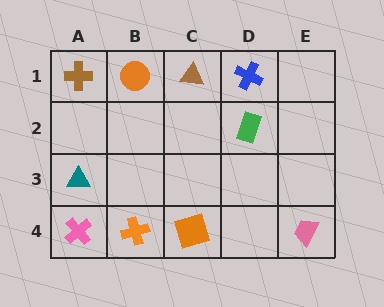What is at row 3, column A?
A teal triangle.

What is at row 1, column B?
An orange circle.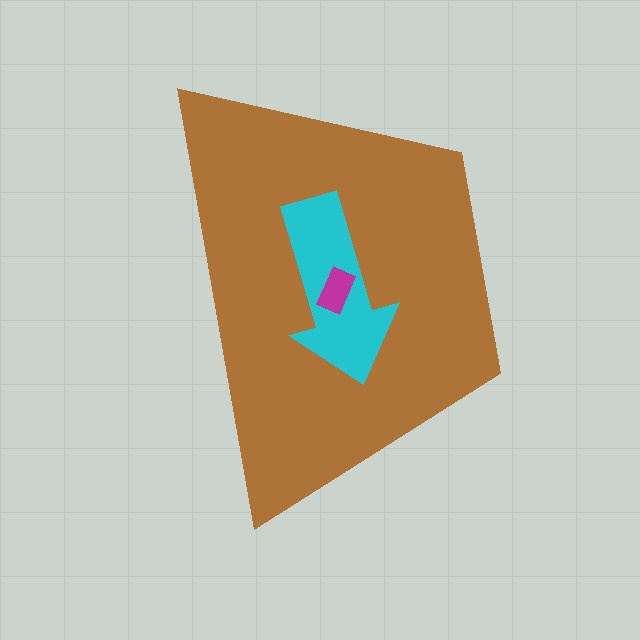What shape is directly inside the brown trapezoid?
The cyan arrow.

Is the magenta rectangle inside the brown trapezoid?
Yes.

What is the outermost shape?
The brown trapezoid.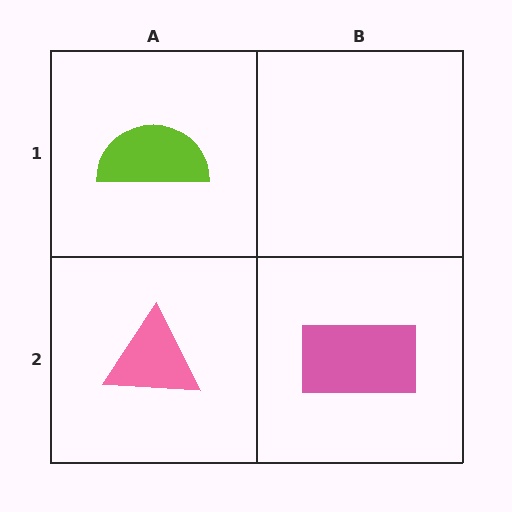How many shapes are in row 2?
2 shapes.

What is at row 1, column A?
A lime semicircle.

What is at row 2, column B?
A pink rectangle.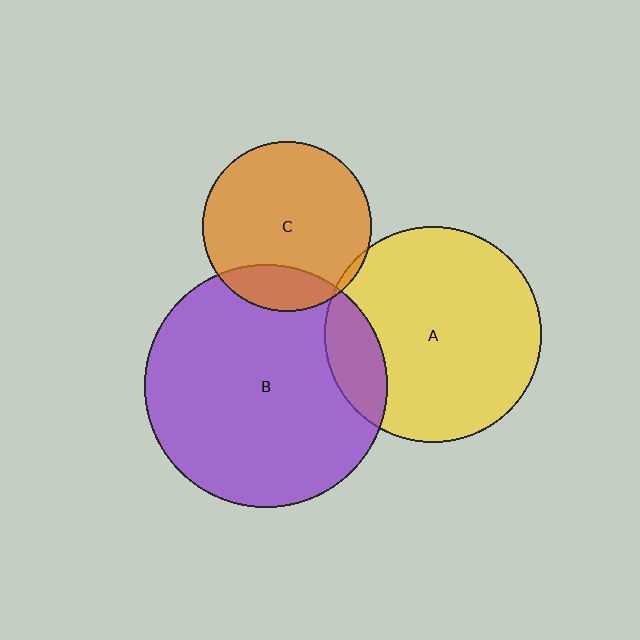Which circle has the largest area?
Circle B (purple).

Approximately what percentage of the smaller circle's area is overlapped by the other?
Approximately 15%.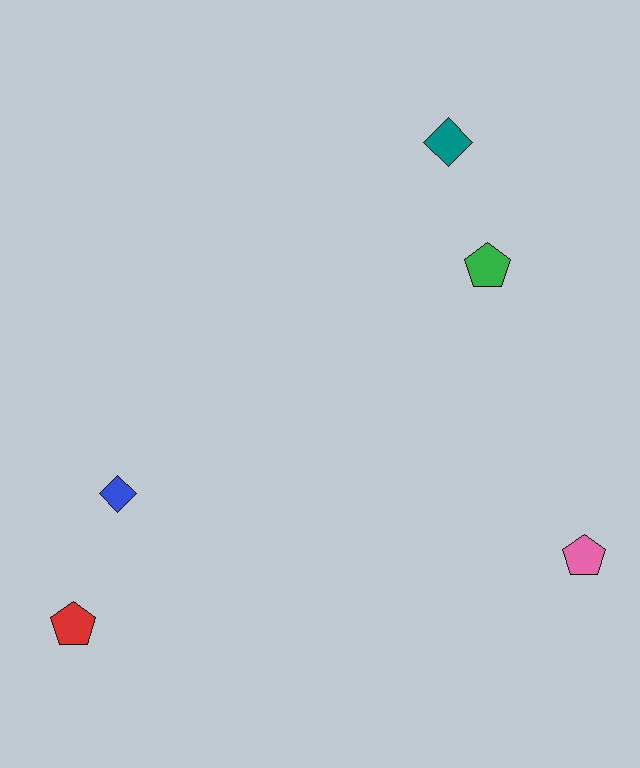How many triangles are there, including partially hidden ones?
There are no triangles.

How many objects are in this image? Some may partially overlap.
There are 5 objects.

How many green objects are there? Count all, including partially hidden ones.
There is 1 green object.